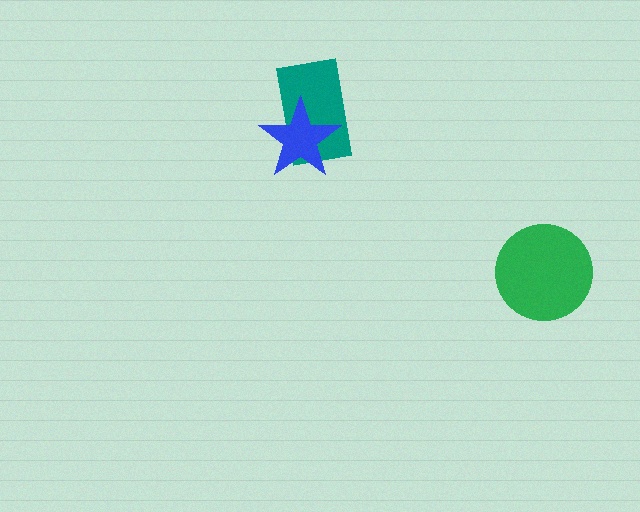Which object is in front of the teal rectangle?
The blue star is in front of the teal rectangle.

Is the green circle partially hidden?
No, no other shape covers it.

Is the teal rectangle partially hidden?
Yes, it is partially covered by another shape.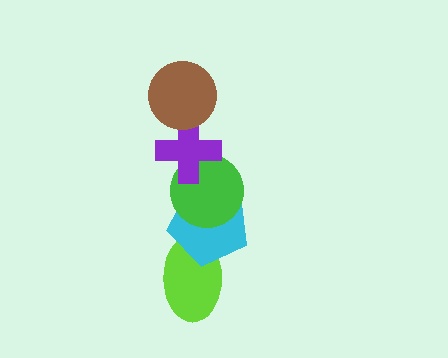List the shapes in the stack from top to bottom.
From top to bottom: the brown circle, the purple cross, the green circle, the cyan pentagon, the lime ellipse.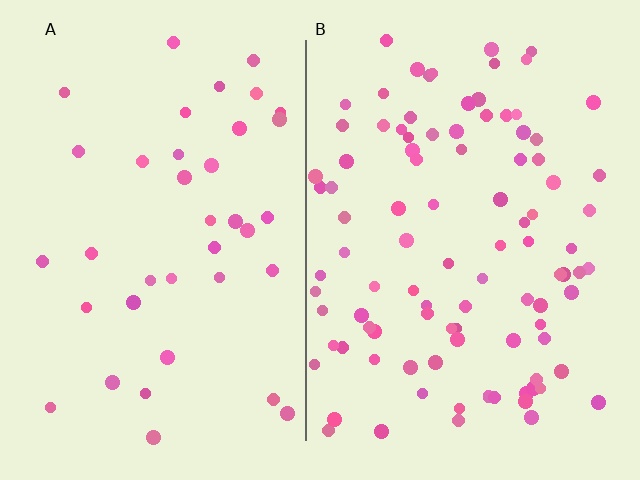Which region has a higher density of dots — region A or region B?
B (the right).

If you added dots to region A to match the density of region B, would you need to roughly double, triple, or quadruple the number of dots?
Approximately triple.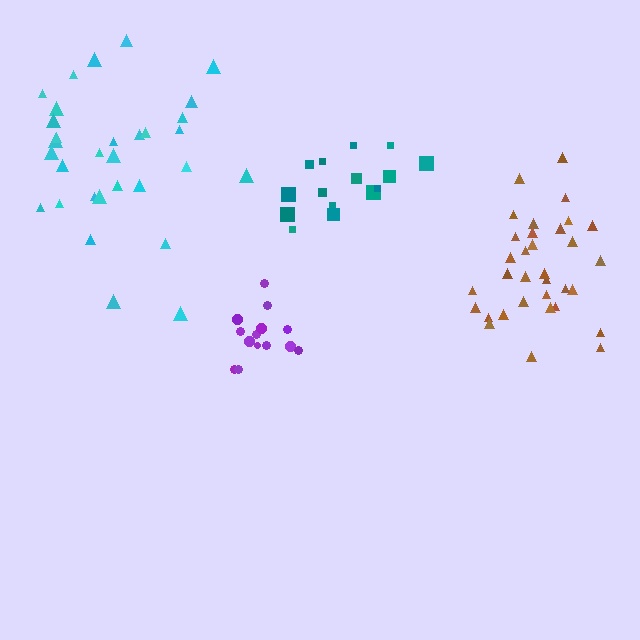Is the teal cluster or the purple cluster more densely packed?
Purple.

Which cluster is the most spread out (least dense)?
Cyan.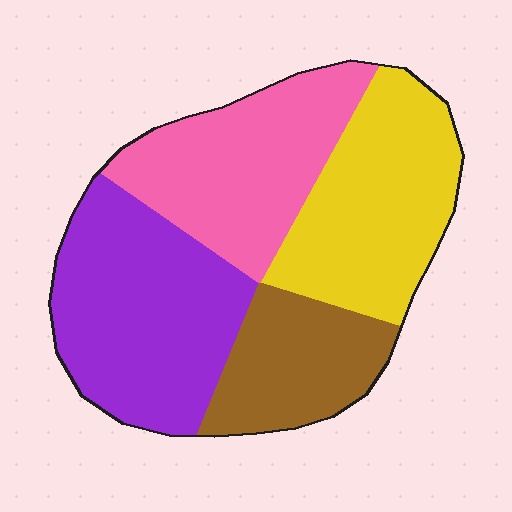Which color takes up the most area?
Purple, at roughly 30%.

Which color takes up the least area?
Brown, at roughly 15%.